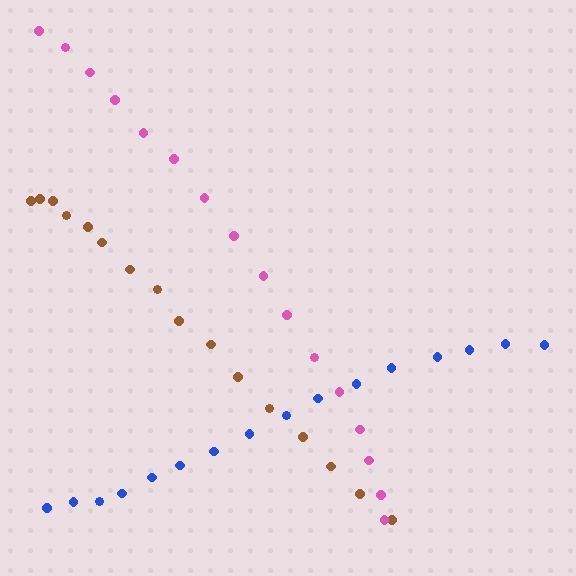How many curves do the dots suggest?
There are 3 distinct paths.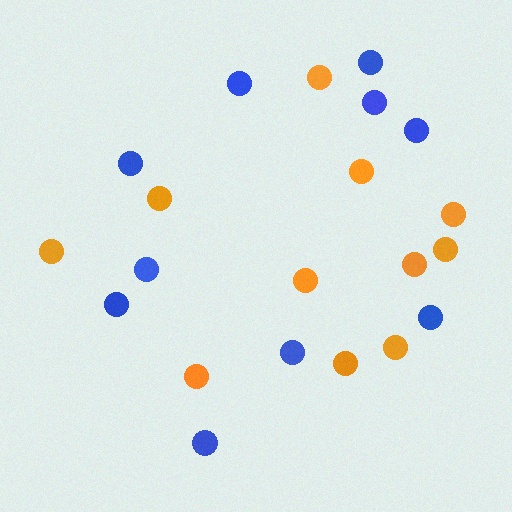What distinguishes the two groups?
There are 2 groups: one group of orange circles (11) and one group of blue circles (10).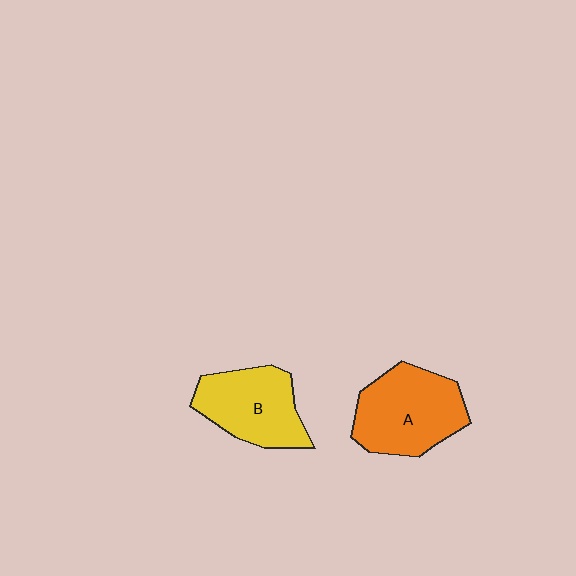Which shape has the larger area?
Shape A (orange).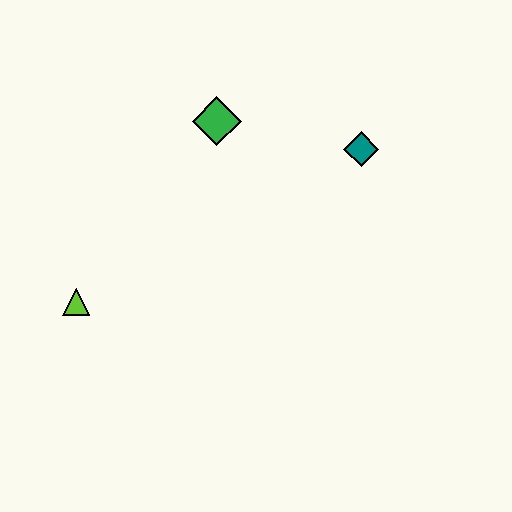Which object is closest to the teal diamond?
The green diamond is closest to the teal diamond.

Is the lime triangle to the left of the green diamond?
Yes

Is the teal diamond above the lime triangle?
Yes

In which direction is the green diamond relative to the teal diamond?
The green diamond is to the left of the teal diamond.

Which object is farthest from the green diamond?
The lime triangle is farthest from the green diamond.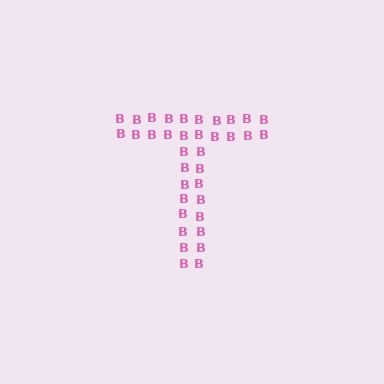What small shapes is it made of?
It is made of small letter B's.